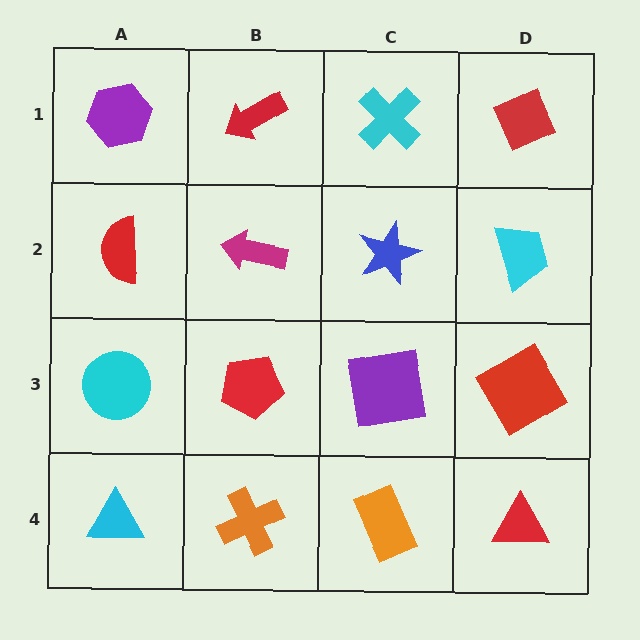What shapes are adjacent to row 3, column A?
A red semicircle (row 2, column A), a cyan triangle (row 4, column A), a red pentagon (row 3, column B).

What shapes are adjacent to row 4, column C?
A purple square (row 3, column C), an orange cross (row 4, column B), a red triangle (row 4, column D).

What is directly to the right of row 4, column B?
An orange rectangle.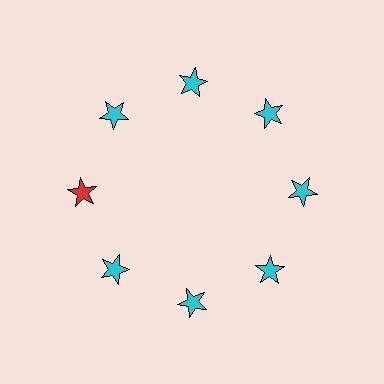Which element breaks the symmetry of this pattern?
The red star at roughly the 9 o'clock position breaks the symmetry. All other shapes are cyan stars.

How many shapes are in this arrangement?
There are 8 shapes arranged in a ring pattern.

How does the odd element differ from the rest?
It has a different color: red instead of cyan.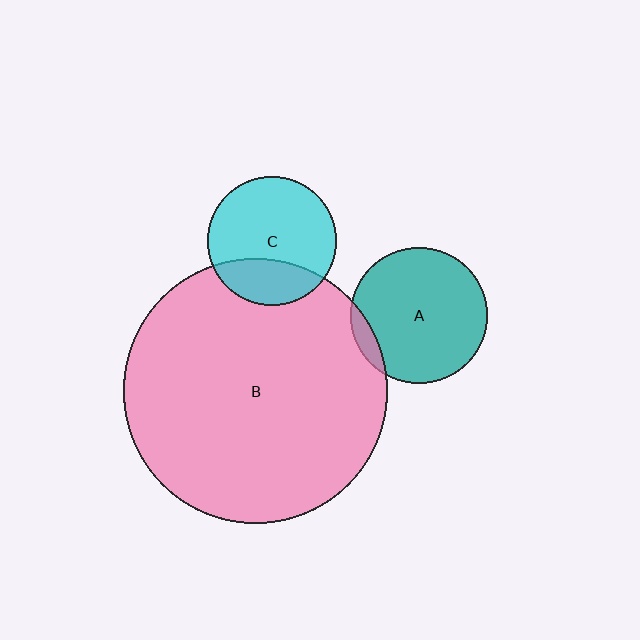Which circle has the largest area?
Circle B (pink).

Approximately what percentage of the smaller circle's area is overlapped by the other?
Approximately 10%.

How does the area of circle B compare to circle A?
Approximately 3.8 times.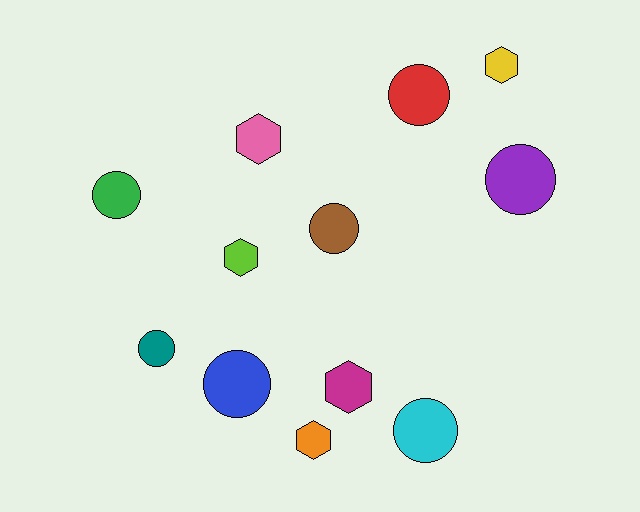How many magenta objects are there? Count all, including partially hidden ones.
There is 1 magenta object.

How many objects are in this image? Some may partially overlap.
There are 12 objects.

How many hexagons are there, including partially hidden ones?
There are 5 hexagons.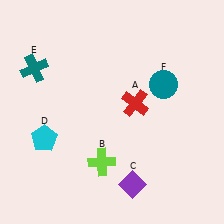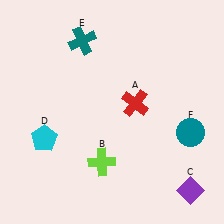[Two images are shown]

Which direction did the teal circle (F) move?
The teal circle (F) moved down.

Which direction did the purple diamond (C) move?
The purple diamond (C) moved right.